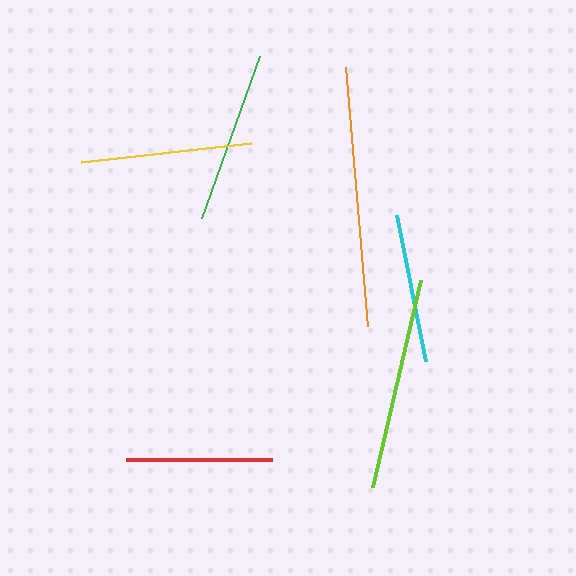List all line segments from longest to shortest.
From longest to shortest: orange, lime, green, yellow, cyan, red.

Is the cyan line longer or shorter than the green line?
The green line is longer than the cyan line.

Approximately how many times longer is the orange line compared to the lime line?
The orange line is approximately 1.2 times the length of the lime line.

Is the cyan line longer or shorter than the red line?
The cyan line is longer than the red line.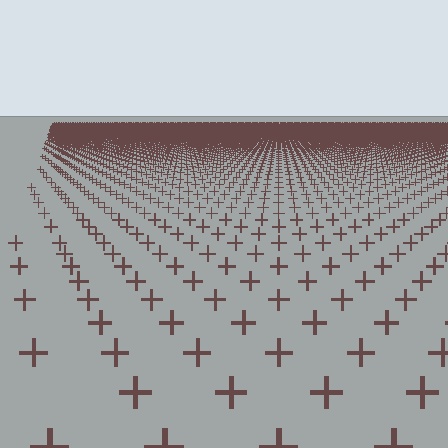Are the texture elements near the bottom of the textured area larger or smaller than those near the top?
Larger. Near the bottom, elements are closer to the viewer and appear at a bigger on-screen size.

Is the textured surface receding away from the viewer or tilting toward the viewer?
The surface is receding away from the viewer. Texture elements get smaller and denser toward the top.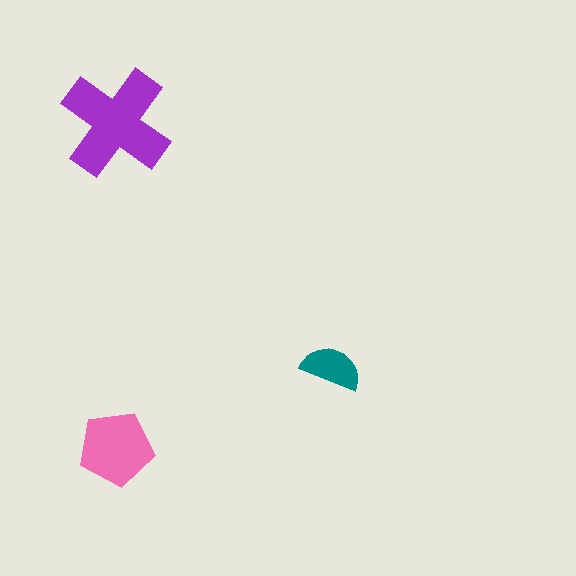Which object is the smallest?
The teal semicircle.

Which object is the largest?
The purple cross.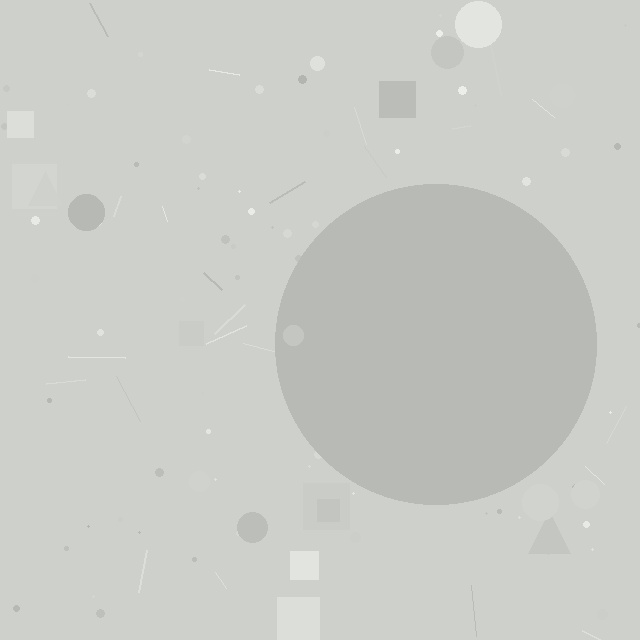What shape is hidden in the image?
A circle is hidden in the image.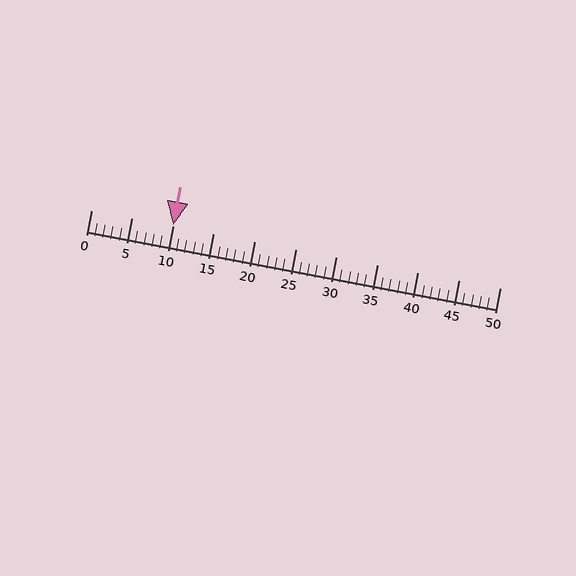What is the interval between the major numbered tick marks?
The major tick marks are spaced 5 units apart.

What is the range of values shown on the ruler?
The ruler shows values from 0 to 50.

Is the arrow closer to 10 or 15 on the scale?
The arrow is closer to 10.